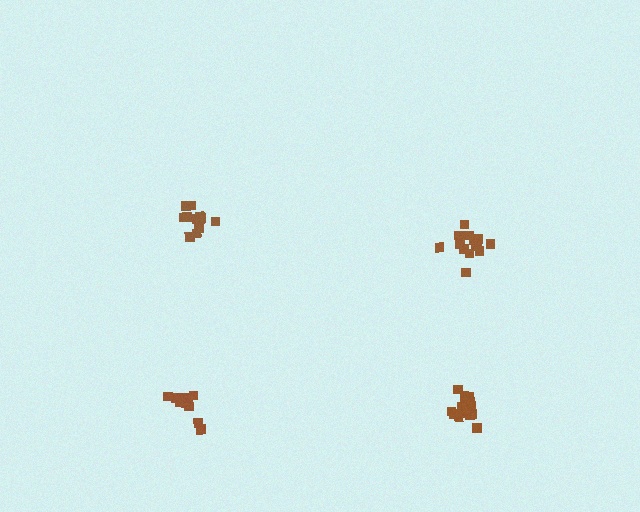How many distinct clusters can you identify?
There are 4 distinct clusters.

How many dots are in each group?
Group 1: 16 dots, Group 2: 11 dots, Group 3: 14 dots, Group 4: 14 dots (55 total).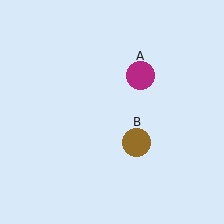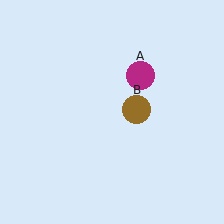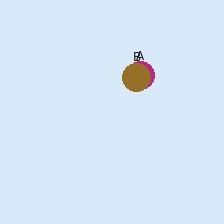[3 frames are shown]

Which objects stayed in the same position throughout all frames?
Magenta circle (object A) remained stationary.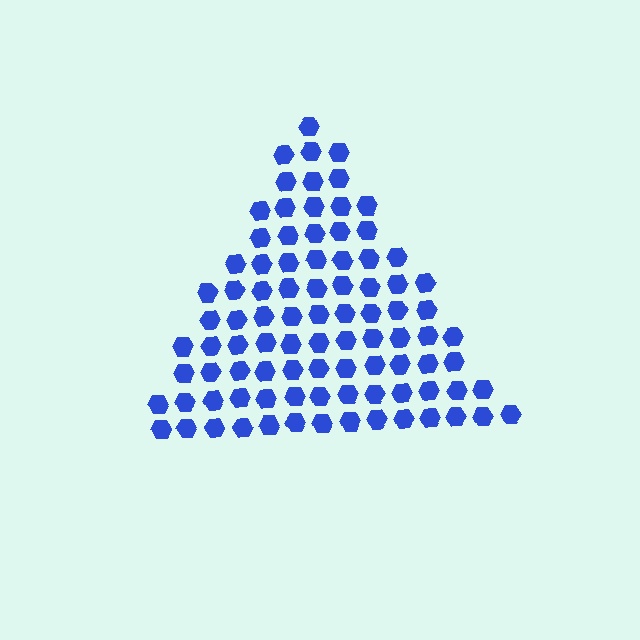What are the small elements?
The small elements are hexagons.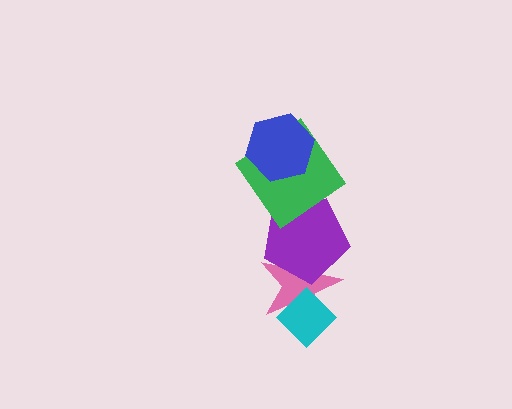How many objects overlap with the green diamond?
2 objects overlap with the green diamond.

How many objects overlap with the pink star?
2 objects overlap with the pink star.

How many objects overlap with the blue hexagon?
1 object overlaps with the blue hexagon.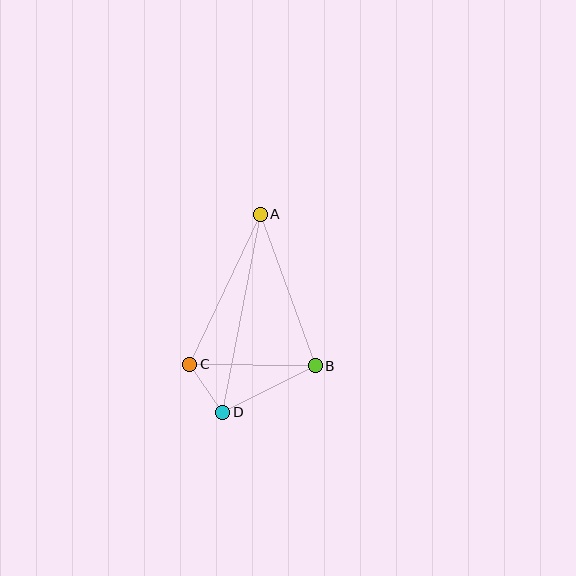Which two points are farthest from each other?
Points A and D are farthest from each other.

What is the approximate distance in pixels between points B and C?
The distance between B and C is approximately 125 pixels.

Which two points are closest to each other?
Points C and D are closest to each other.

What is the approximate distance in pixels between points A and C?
The distance between A and C is approximately 166 pixels.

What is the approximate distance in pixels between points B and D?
The distance between B and D is approximately 103 pixels.